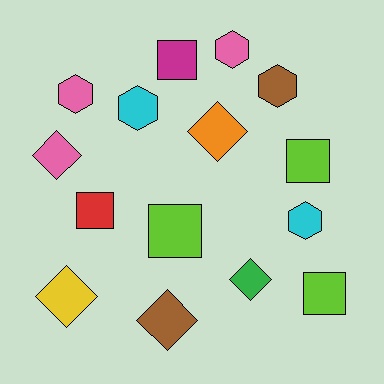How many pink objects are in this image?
There are 3 pink objects.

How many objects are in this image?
There are 15 objects.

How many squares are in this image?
There are 5 squares.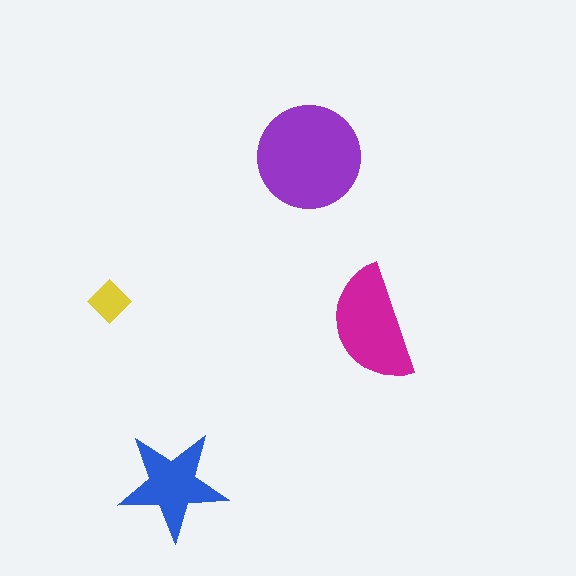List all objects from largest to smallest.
The purple circle, the magenta semicircle, the blue star, the yellow diamond.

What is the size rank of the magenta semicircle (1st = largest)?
2nd.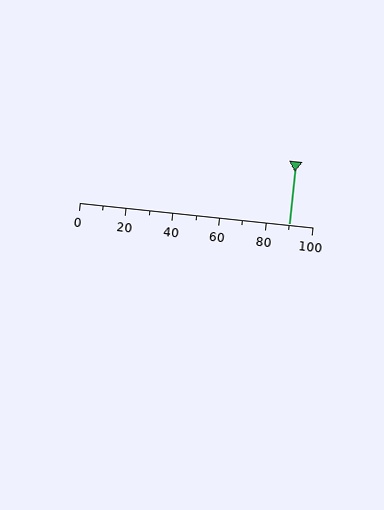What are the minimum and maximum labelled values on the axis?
The axis runs from 0 to 100.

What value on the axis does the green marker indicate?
The marker indicates approximately 90.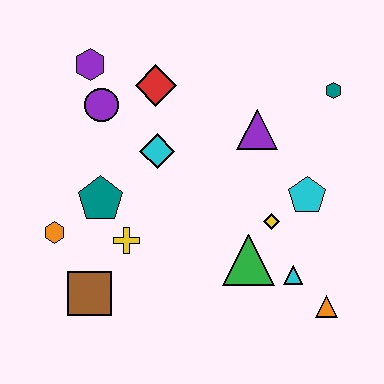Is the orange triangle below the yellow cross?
Yes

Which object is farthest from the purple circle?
The orange triangle is farthest from the purple circle.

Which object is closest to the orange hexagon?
The teal pentagon is closest to the orange hexagon.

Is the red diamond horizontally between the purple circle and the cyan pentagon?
Yes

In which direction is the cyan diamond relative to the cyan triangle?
The cyan diamond is to the left of the cyan triangle.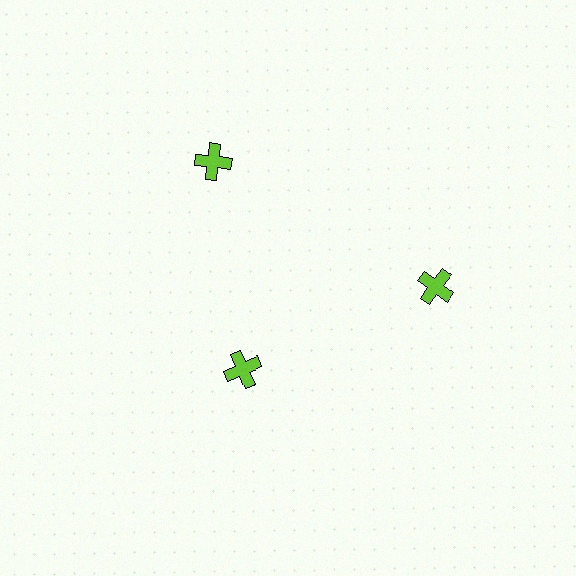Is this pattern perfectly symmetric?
No. The 3 lime crosses are arranged in a ring, but one element near the 7 o'clock position is pulled inward toward the center, breaking the 3-fold rotational symmetry.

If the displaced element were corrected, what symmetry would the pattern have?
It would have 3-fold rotational symmetry — the pattern would map onto itself every 120 degrees.